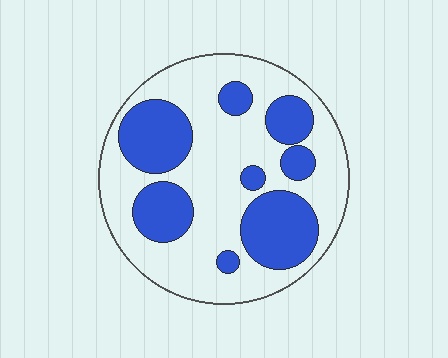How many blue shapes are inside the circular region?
8.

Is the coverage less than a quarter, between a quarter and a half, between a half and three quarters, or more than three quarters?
Between a quarter and a half.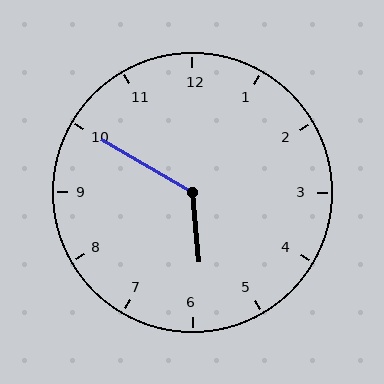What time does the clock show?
5:50.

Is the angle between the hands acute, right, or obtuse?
It is obtuse.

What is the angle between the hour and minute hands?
Approximately 125 degrees.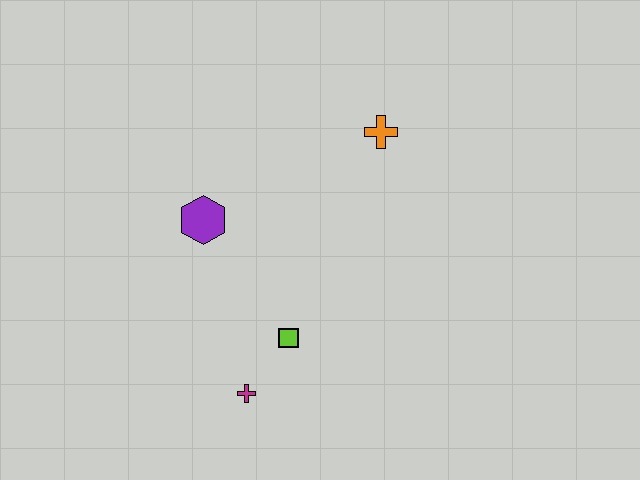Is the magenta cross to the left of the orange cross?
Yes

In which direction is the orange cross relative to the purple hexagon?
The orange cross is to the right of the purple hexagon.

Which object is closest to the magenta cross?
The lime square is closest to the magenta cross.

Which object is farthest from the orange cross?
The magenta cross is farthest from the orange cross.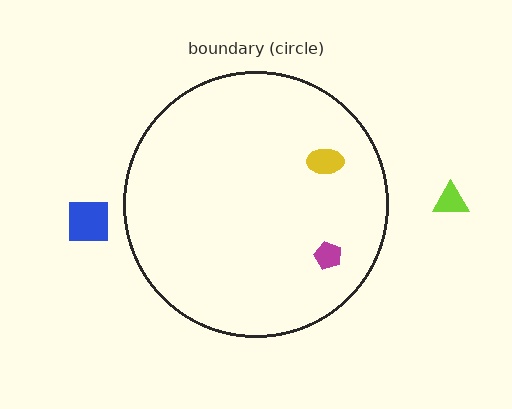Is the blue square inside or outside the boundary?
Outside.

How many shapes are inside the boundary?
2 inside, 2 outside.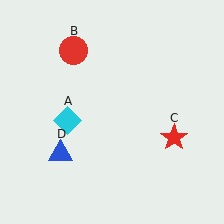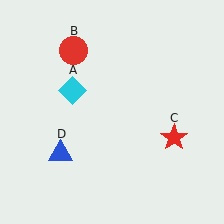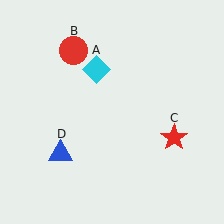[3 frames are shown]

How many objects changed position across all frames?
1 object changed position: cyan diamond (object A).